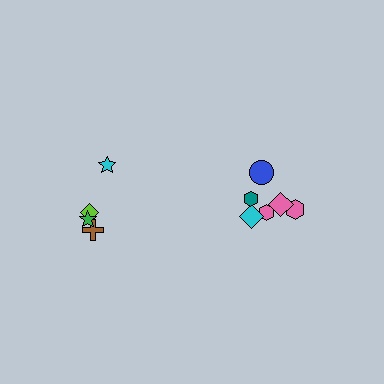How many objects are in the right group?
There are 6 objects.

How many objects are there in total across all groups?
There are 10 objects.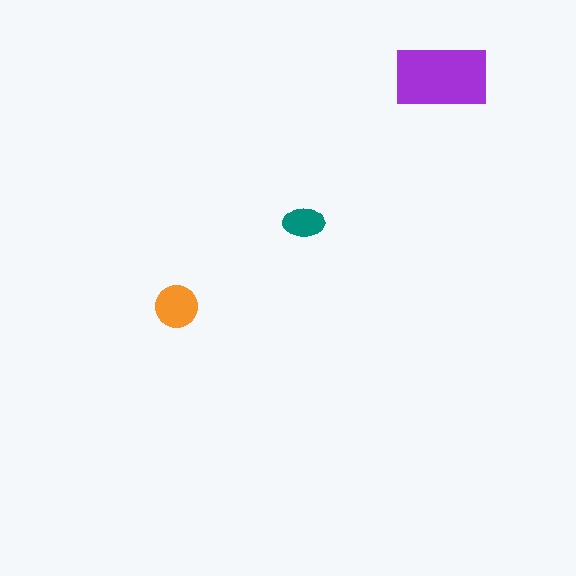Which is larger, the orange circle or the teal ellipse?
The orange circle.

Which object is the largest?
The purple rectangle.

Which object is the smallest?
The teal ellipse.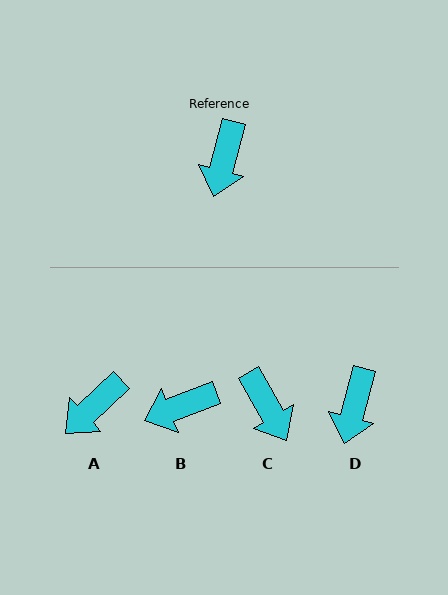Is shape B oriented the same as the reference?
No, it is off by about 54 degrees.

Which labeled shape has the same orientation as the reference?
D.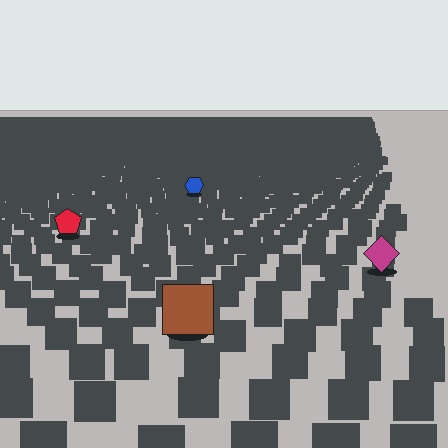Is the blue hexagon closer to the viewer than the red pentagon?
No. The red pentagon is closer — you can tell from the texture gradient: the ground texture is coarser near it.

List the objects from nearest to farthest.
From nearest to farthest: the brown square, the magenta diamond, the red pentagon, the blue hexagon.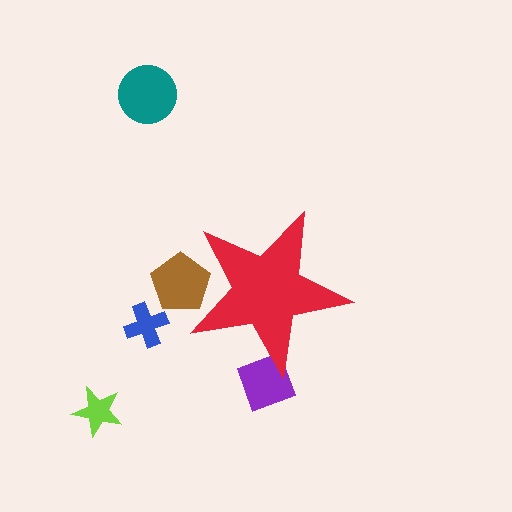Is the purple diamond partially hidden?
Yes, the purple diamond is partially hidden behind the red star.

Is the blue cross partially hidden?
No, the blue cross is fully visible.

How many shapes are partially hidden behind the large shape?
2 shapes are partially hidden.